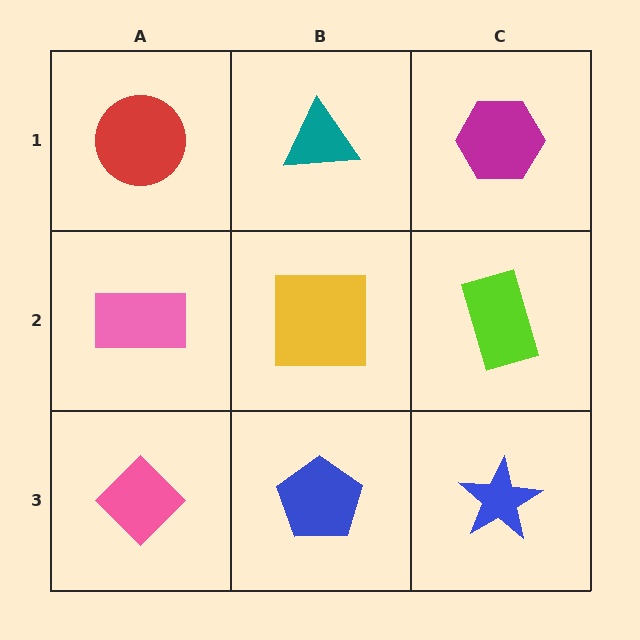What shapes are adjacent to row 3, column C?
A lime rectangle (row 2, column C), a blue pentagon (row 3, column B).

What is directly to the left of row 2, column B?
A pink rectangle.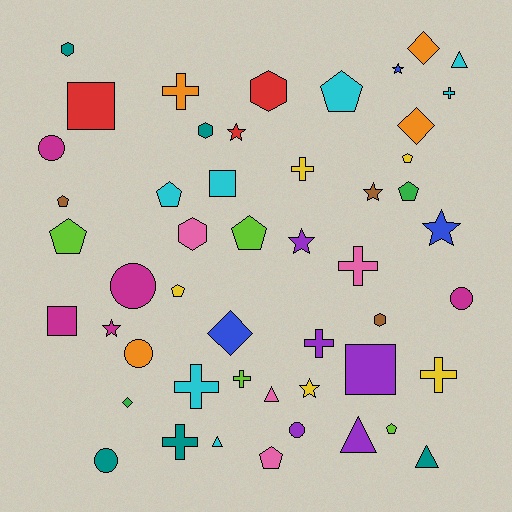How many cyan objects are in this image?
There are 7 cyan objects.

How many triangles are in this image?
There are 5 triangles.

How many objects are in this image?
There are 50 objects.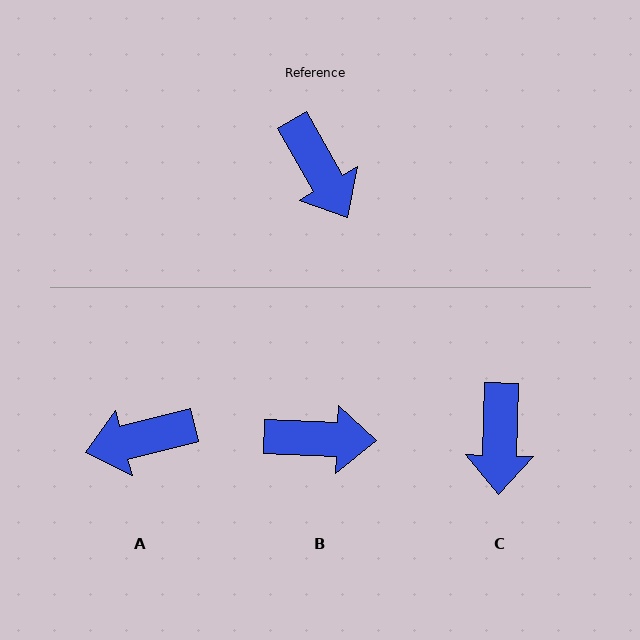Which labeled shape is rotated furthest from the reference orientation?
A, about 105 degrees away.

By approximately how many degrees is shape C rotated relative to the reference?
Approximately 31 degrees clockwise.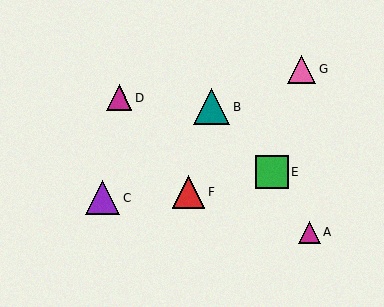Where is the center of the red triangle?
The center of the red triangle is at (189, 192).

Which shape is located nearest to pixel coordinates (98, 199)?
The purple triangle (labeled C) at (103, 198) is nearest to that location.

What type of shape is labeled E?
Shape E is a green square.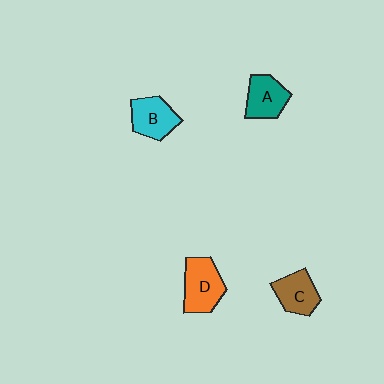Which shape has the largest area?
Shape D (orange).